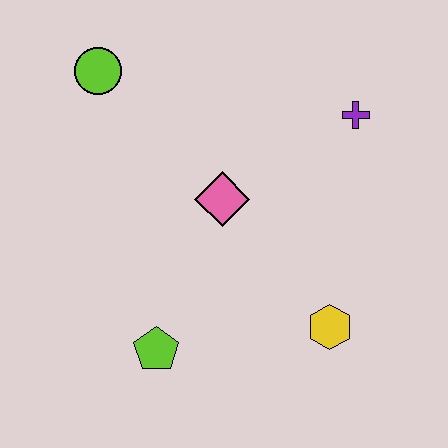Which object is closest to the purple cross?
The pink diamond is closest to the purple cross.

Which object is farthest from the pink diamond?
The lime circle is farthest from the pink diamond.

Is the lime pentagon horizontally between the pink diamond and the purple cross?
No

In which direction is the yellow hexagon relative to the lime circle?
The yellow hexagon is below the lime circle.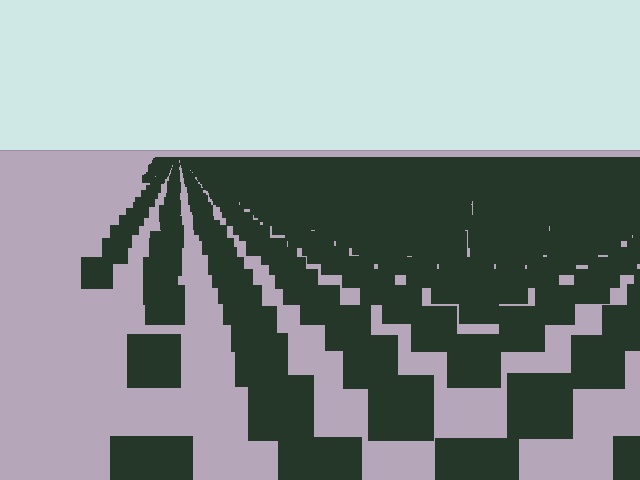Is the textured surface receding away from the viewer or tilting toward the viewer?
The surface is receding away from the viewer. Texture elements get smaller and denser toward the top.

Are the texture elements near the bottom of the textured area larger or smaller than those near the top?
Larger. Near the bottom, elements are closer to the viewer and appear at a bigger on-screen size.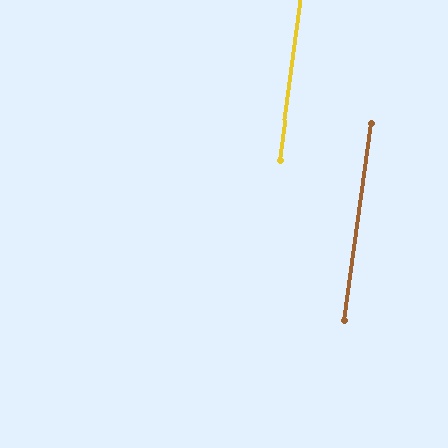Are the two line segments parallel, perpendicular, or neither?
Parallel — their directions differ by only 0.2°.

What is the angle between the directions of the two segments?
Approximately 0 degrees.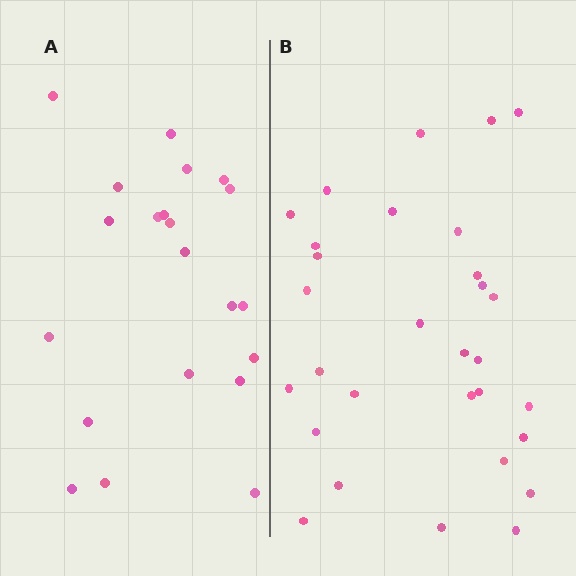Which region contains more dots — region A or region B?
Region B (the right region) has more dots.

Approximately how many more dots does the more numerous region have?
Region B has roughly 8 or so more dots than region A.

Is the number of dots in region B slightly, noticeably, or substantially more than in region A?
Region B has noticeably more, but not dramatically so. The ratio is roughly 1.4 to 1.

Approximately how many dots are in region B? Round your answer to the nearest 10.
About 30 dots.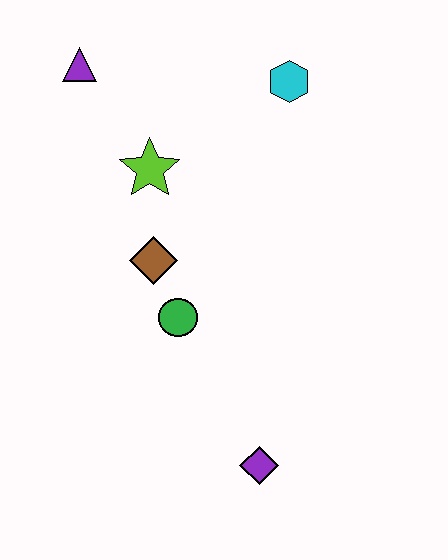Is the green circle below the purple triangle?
Yes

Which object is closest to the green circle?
The brown diamond is closest to the green circle.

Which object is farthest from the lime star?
The purple diamond is farthest from the lime star.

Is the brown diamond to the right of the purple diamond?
No